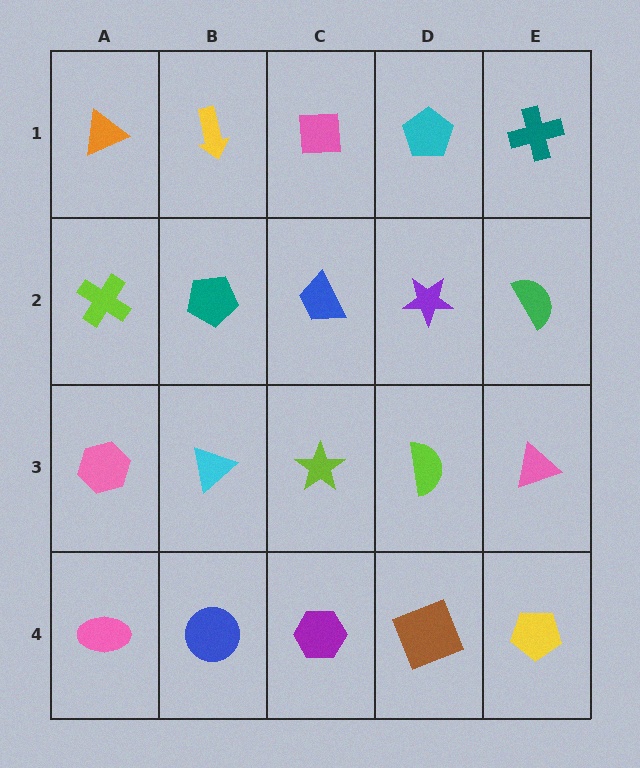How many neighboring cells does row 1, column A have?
2.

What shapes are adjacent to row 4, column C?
A lime star (row 3, column C), a blue circle (row 4, column B), a brown square (row 4, column D).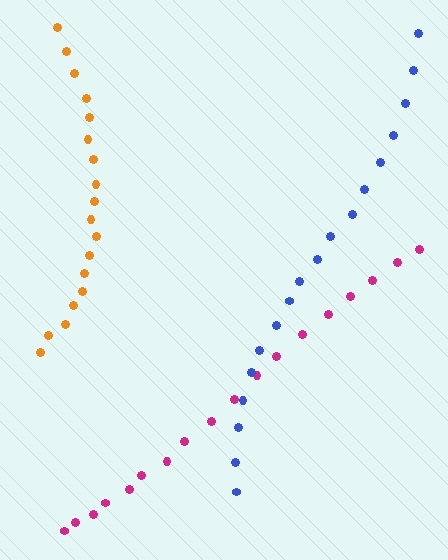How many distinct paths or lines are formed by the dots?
There are 3 distinct paths.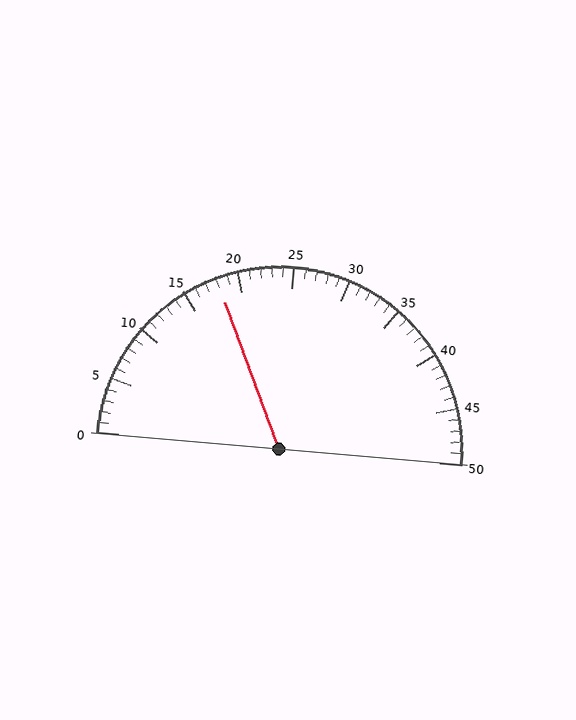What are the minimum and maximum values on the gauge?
The gauge ranges from 0 to 50.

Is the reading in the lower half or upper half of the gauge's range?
The reading is in the lower half of the range (0 to 50).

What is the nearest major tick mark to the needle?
The nearest major tick mark is 20.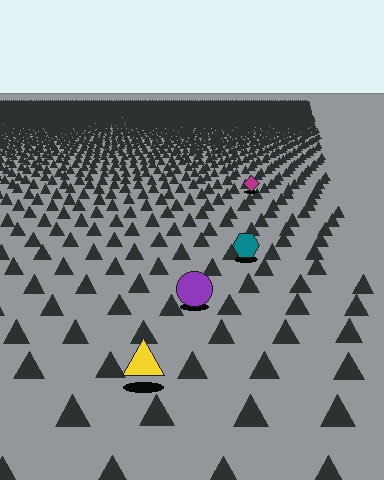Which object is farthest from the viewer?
The magenta diamond is farthest from the viewer. It appears smaller and the ground texture around it is denser.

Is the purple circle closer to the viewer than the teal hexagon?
Yes. The purple circle is closer — you can tell from the texture gradient: the ground texture is coarser near it.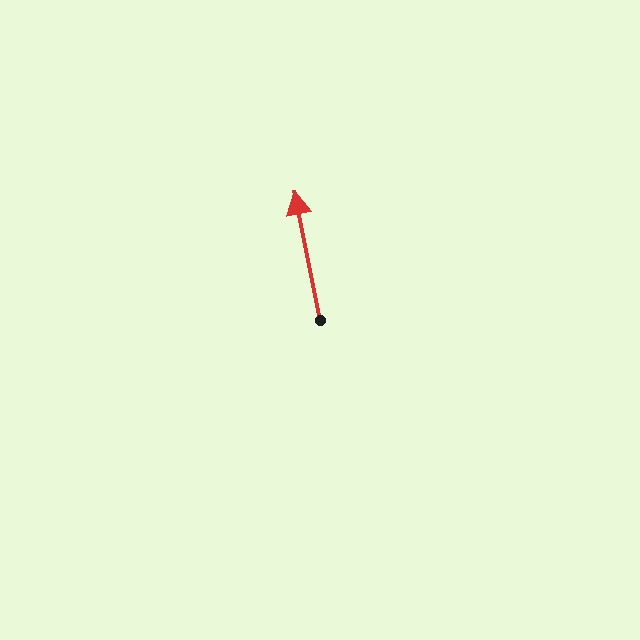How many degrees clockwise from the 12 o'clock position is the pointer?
Approximately 349 degrees.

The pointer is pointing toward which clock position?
Roughly 12 o'clock.